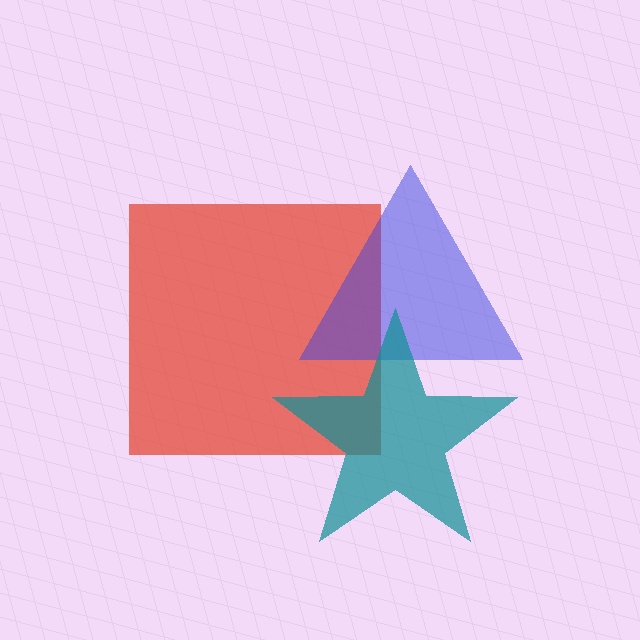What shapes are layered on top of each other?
The layered shapes are: a red square, a blue triangle, a teal star.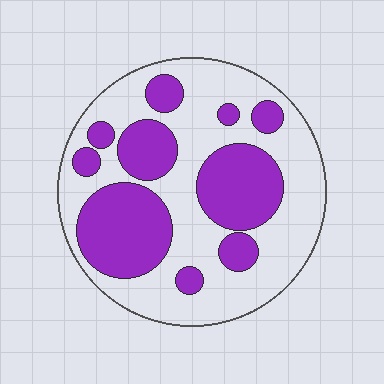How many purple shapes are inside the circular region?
10.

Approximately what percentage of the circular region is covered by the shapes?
Approximately 40%.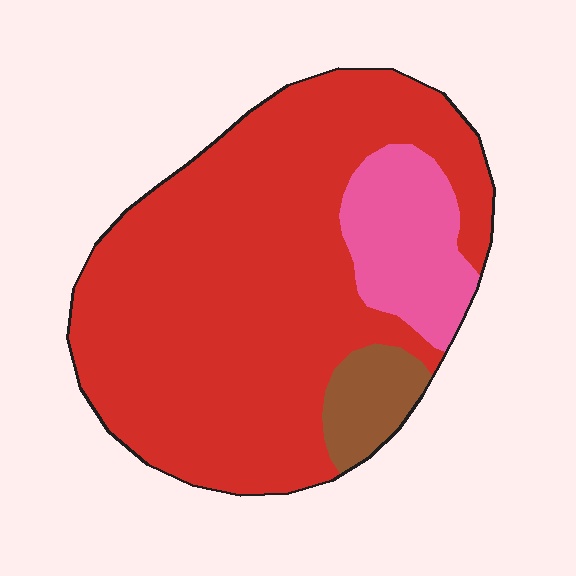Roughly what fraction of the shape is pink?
Pink takes up about one sixth (1/6) of the shape.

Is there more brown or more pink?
Pink.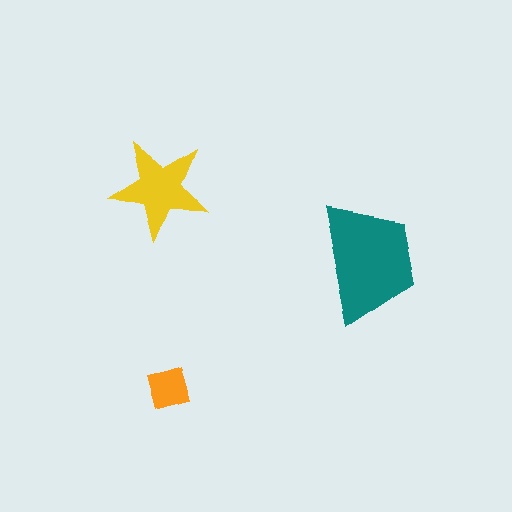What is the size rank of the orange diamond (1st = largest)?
3rd.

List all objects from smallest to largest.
The orange diamond, the yellow star, the teal trapezoid.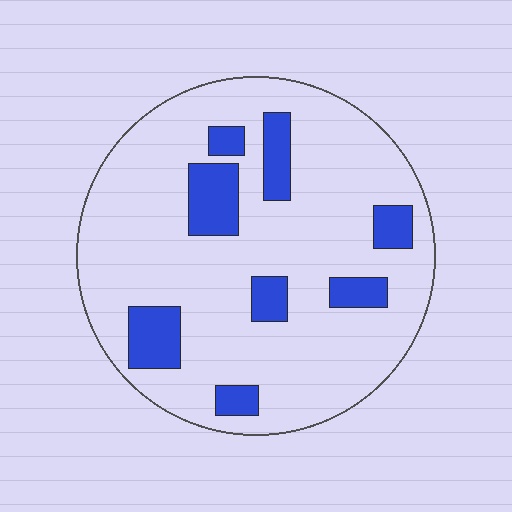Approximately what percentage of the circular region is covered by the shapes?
Approximately 15%.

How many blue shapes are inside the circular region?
8.